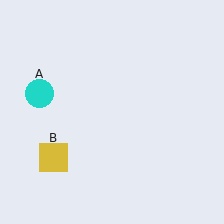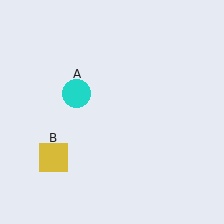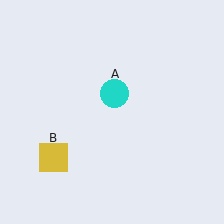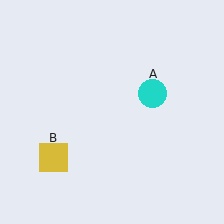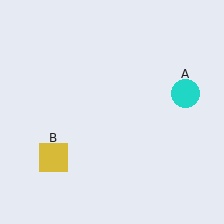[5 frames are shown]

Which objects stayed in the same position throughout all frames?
Yellow square (object B) remained stationary.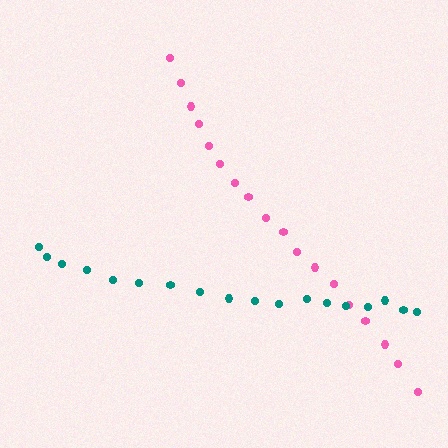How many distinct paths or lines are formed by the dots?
There are 2 distinct paths.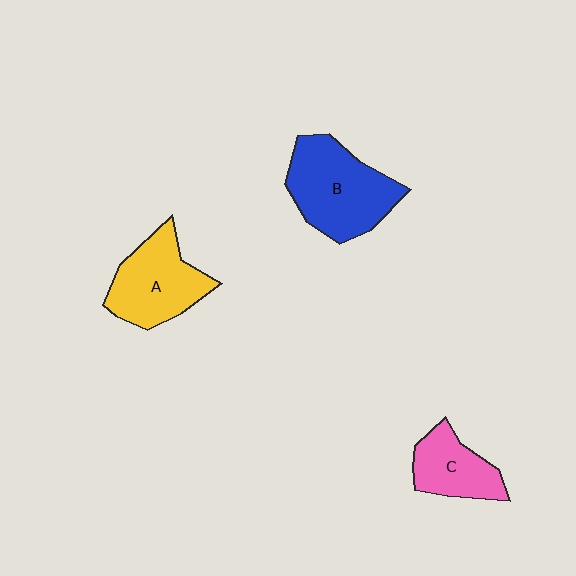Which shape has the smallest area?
Shape C (pink).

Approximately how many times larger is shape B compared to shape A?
Approximately 1.2 times.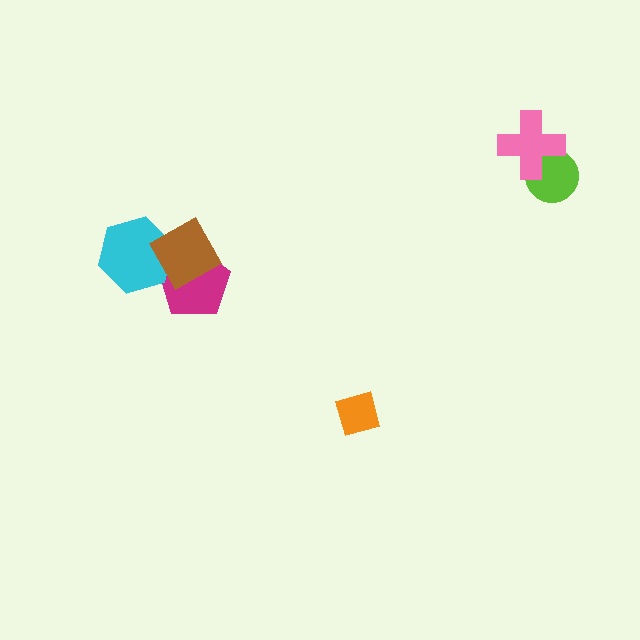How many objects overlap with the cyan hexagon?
2 objects overlap with the cyan hexagon.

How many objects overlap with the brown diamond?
2 objects overlap with the brown diamond.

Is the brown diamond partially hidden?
No, no other shape covers it.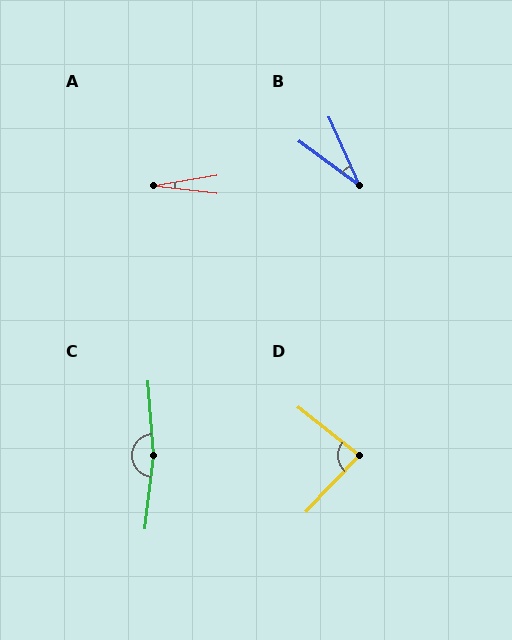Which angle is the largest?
C, at approximately 169 degrees.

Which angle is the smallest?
A, at approximately 17 degrees.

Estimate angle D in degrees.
Approximately 85 degrees.